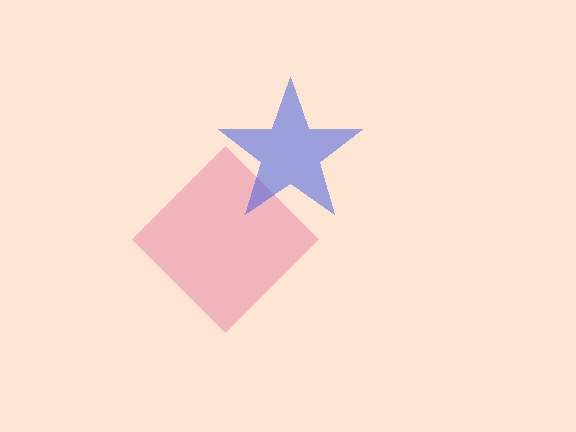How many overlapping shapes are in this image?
There are 2 overlapping shapes in the image.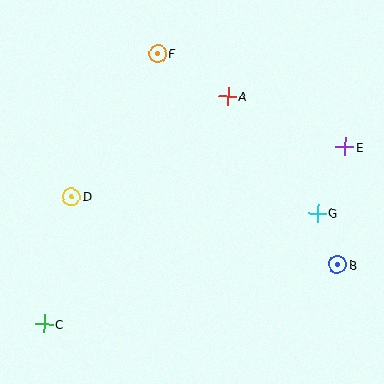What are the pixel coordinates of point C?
Point C is at (44, 324).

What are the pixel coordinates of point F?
Point F is at (158, 54).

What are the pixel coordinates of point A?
Point A is at (228, 96).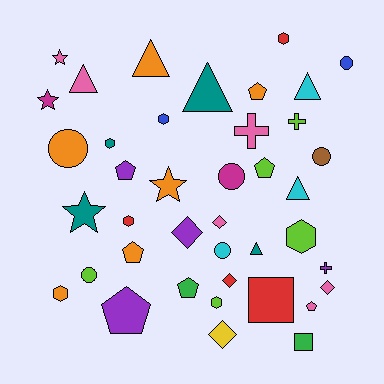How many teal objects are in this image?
There are 4 teal objects.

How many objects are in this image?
There are 40 objects.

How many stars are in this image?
There are 4 stars.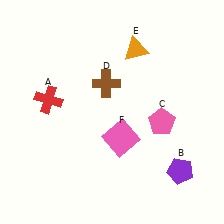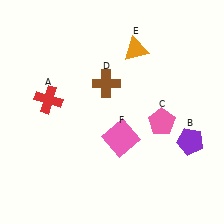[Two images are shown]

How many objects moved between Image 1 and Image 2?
1 object moved between the two images.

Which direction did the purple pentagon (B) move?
The purple pentagon (B) moved up.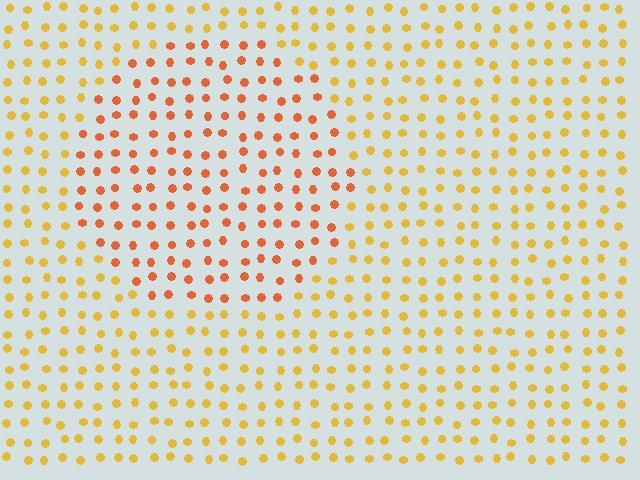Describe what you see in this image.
The image is filled with small yellow elements in a uniform arrangement. A circle-shaped region is visible where the elements are tinted to a slightly different hue, forming a subtle color boundary.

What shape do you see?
I see a circle.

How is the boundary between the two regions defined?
The boundary is defined purely by a slight shift in hue (about 30 degrees). Spacing, size, and orientation are identical on both sides.